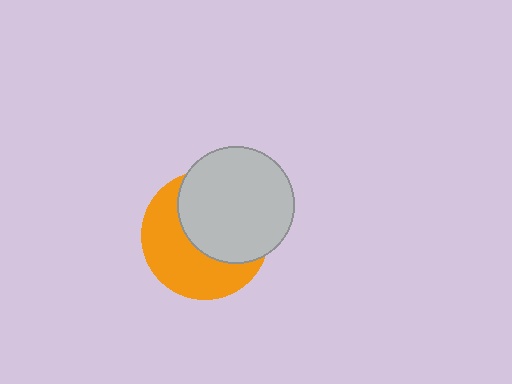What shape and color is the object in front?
The object in front is a light gray circle.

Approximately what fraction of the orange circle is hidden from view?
Roughly 51% of the orange circle is hidden behind the light gray circle.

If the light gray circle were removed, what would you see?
You would see the complete orange circle.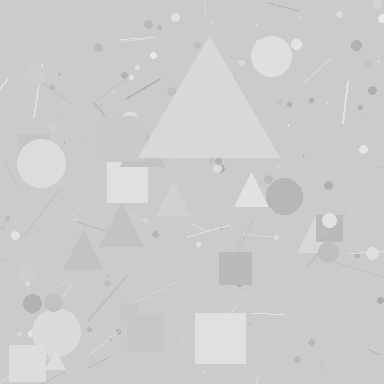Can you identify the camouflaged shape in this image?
The camouflaged shape is a triangle.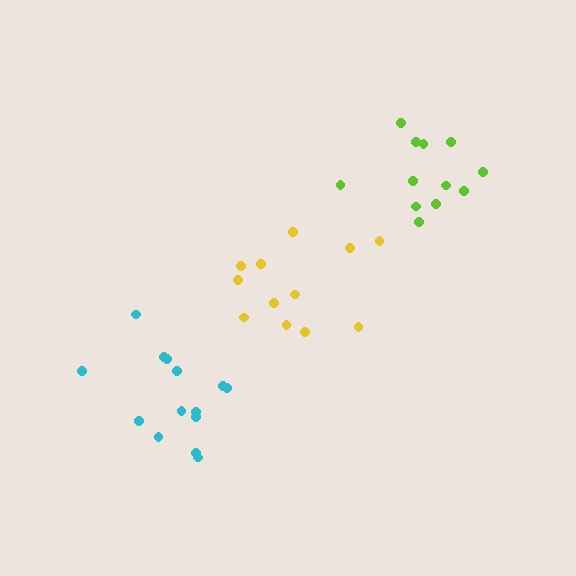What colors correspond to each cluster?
The clusters are colored: yellow, cyan, lime.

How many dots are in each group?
Group 1: 12 dots, Group 2: 14 dots, Group 3: 12 dots (38 total).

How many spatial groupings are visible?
There are 3 spatial groupings.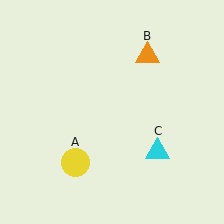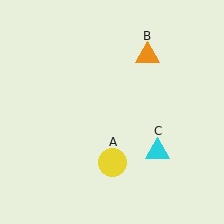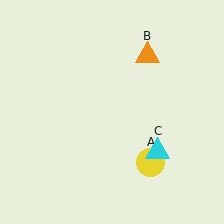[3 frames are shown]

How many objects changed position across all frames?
1 object changed position: yellow circle (object A).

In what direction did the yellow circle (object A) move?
The yellow circle (object A) moved right.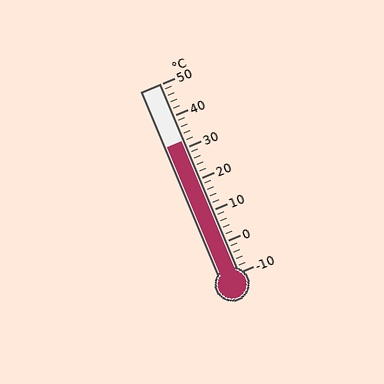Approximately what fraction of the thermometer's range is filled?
The thermometer is filled to approximately 70% of its range.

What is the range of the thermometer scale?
The thermometer scale ranges from -10°C to 50°C.